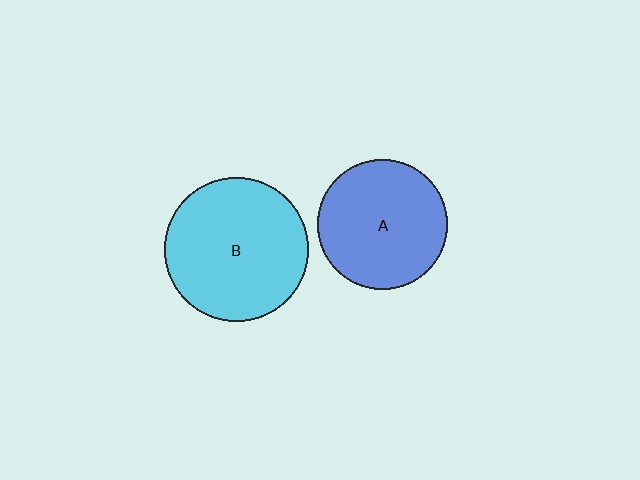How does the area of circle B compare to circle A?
Approximately 1.2 times.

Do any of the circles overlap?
No, none of the circles overlap.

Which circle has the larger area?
Circle B (cyan).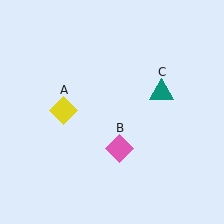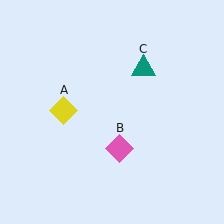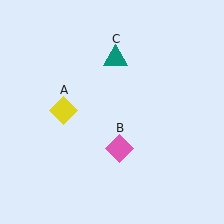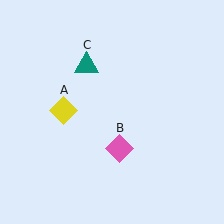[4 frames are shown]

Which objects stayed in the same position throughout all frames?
Yellow diamond (object A) and pink diamond (object B) remained stationary.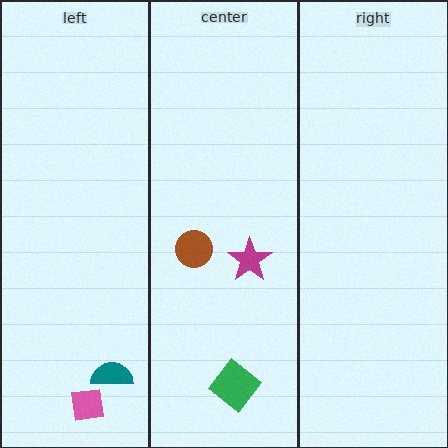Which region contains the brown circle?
The center region.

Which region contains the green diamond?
The center region.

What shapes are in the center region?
The green diamond, the brown circle, the magenta star.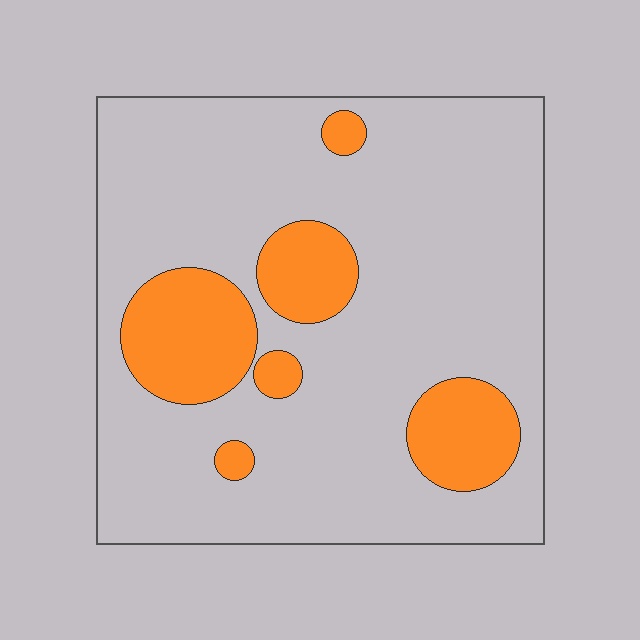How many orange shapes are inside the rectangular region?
6.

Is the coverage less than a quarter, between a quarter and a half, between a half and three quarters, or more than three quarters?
Less than a quarter.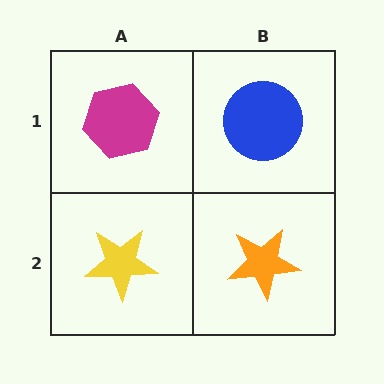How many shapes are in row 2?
2 shapes.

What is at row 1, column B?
A blue circle.